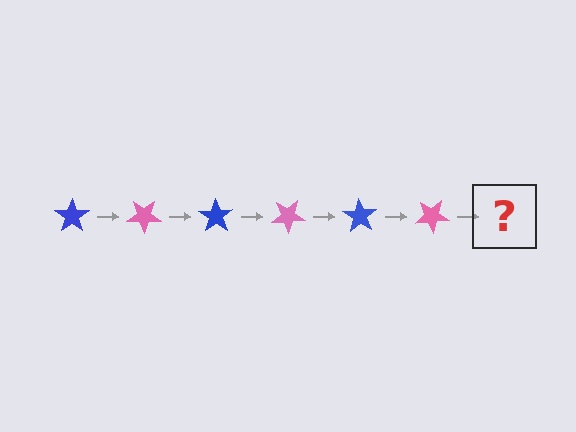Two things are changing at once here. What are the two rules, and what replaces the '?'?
The two rules are that it rotates 35 degrees each step and the color cycles through blue and pink. The '?' should be a blue star, rotated 210 degrees from the start.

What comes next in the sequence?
The next element should be a blue star, rotated 210 degrees from the start.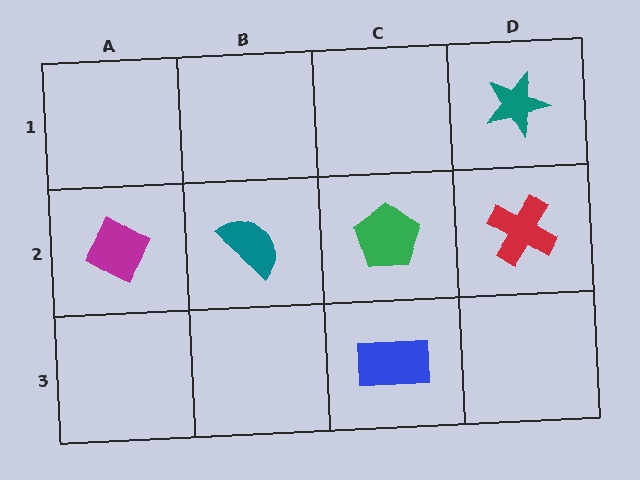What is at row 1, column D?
A teal star.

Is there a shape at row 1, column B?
No, that cell is empty.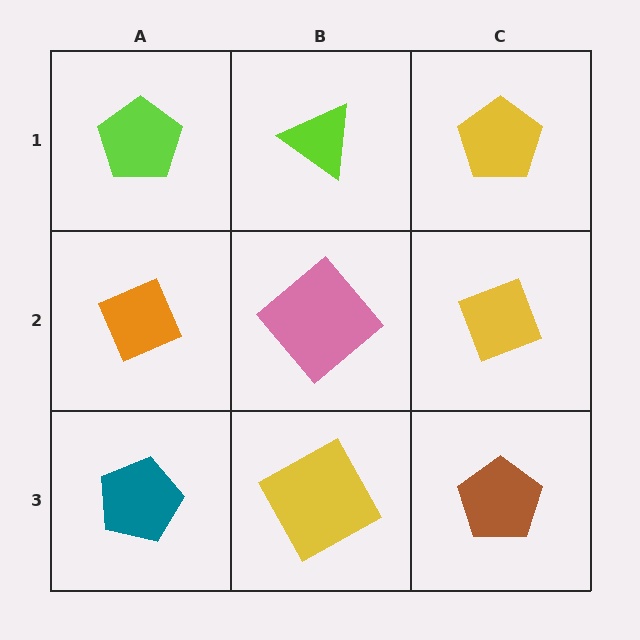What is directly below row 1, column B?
A pink diamond.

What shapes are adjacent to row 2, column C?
A yellow pentagon (row 1, column C), a brown pentagon (row 3, column C), a pink diamond (row 2, column B).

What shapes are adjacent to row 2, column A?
A lime pentagon (row 1, column A), a teal pentagon (row 3, column A), a pink diamond (row 2, column B).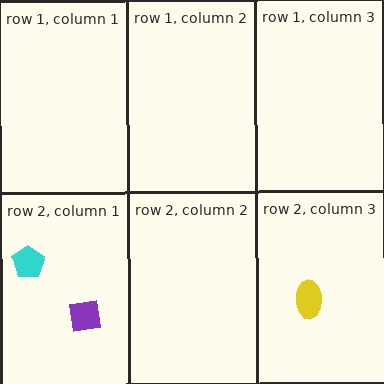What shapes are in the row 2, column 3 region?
The yellow ellipse.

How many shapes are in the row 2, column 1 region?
2.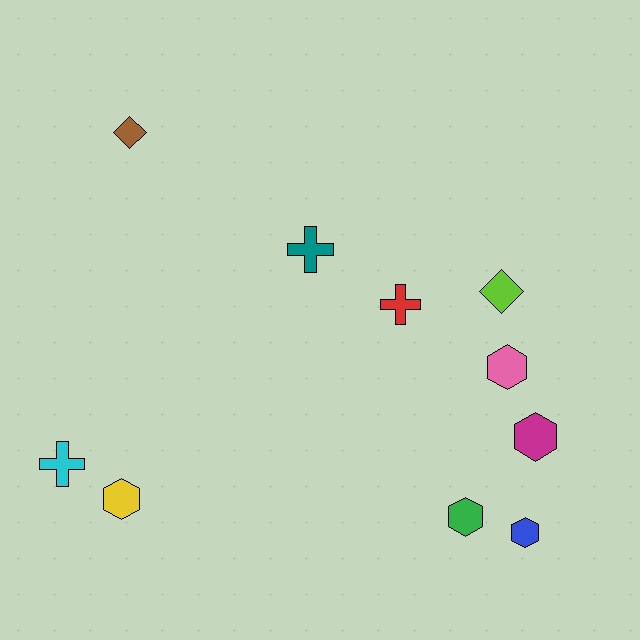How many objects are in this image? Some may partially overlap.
There are 10 objects.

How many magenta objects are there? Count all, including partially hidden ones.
There is 1 magenta object.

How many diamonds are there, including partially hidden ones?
There are 2 diamonds.